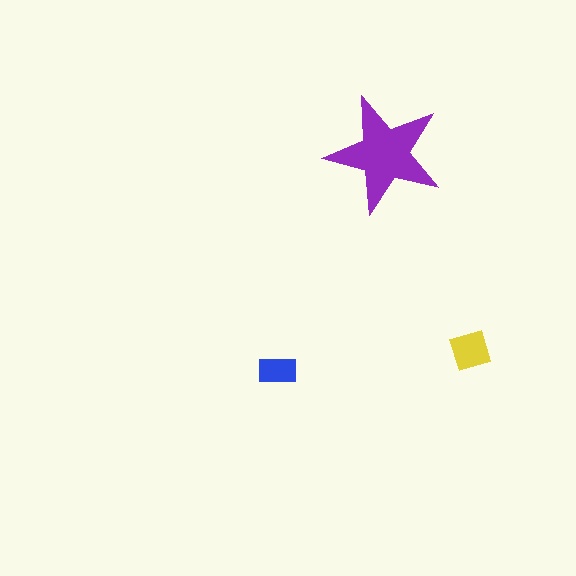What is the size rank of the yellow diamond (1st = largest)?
2nd.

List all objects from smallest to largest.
The blue rectangle, the yellow diamond, the purple star.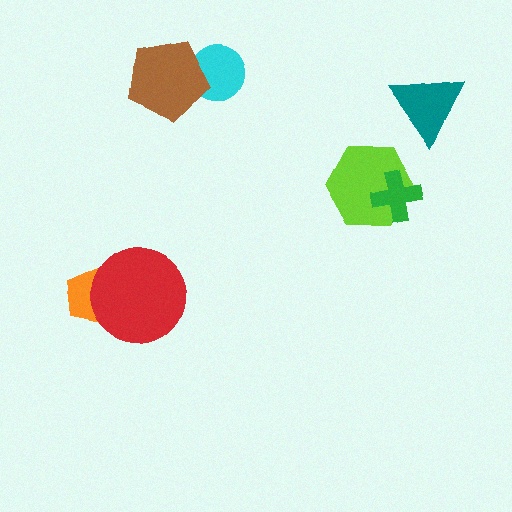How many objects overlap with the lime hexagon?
1 object overlaps with the lime hexagon.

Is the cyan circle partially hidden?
Yes, it is partially covered by another shape.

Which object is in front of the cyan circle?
The brown pentagon is in front of the cyan circle.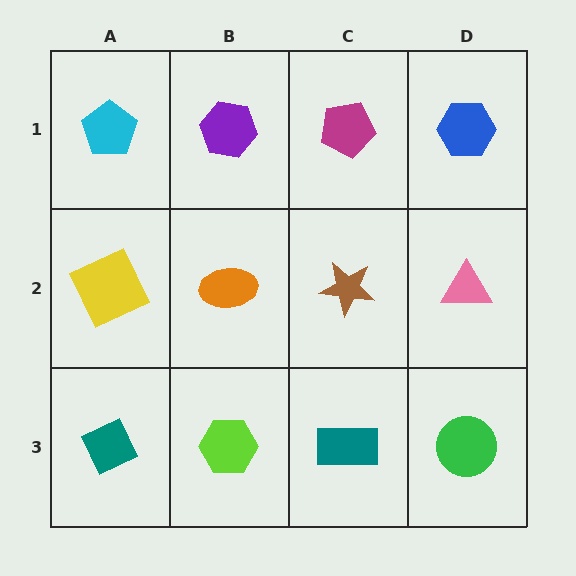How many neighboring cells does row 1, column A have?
2.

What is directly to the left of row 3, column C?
A lime hexagon.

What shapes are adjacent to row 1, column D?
A pink triangle (row 2, column D), a magenta pentagon (row 1, column C).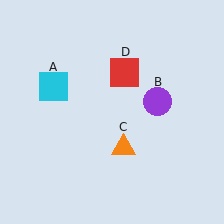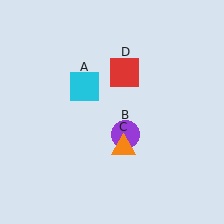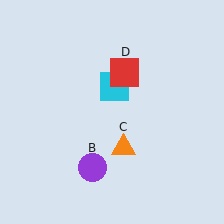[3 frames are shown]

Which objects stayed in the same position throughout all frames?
Orange triangle (object C) and red square (object D) remained stationary.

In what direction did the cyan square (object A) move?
The cyan square (object A) moved right.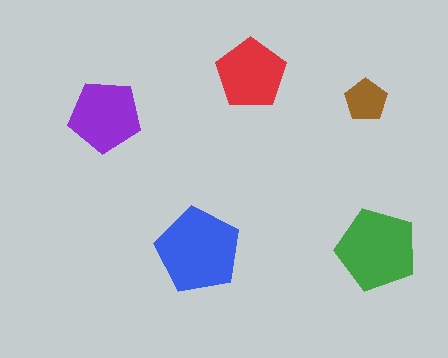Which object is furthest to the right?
The green pentagon is rightmost.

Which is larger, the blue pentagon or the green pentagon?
The blue one.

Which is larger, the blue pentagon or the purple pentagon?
The blue one.